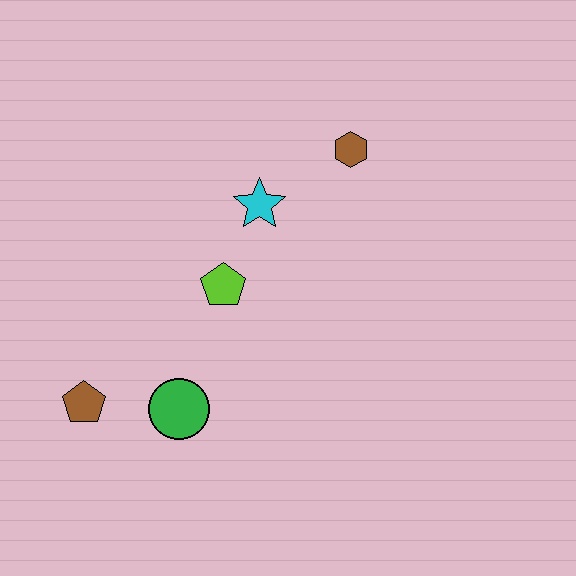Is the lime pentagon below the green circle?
No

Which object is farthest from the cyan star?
The brown pentagon is farthest from the cyan star.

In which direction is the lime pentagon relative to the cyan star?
The lime pentagon is below the cyan star.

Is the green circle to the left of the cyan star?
Yes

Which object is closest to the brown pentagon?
The green circle is closest to the brown pentagon.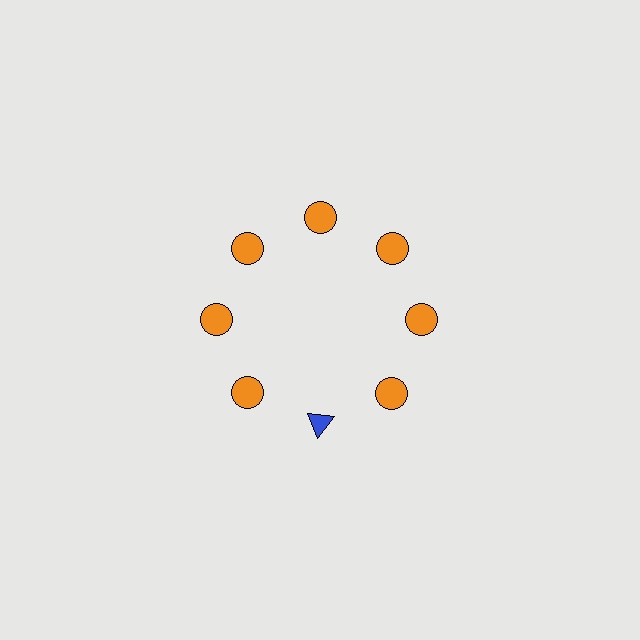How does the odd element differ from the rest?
It differs in both color (blue instead of orange) and shape (triangle instead of circle).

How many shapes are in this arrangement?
There are 8 shapes arranged in a ring pattern.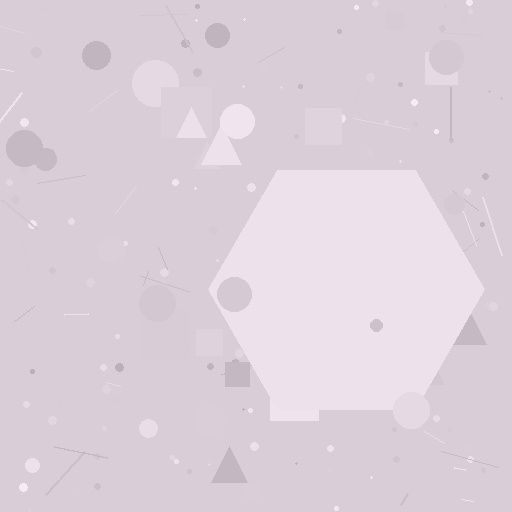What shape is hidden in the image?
A hexagon is hidden in the image.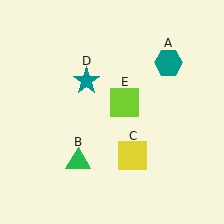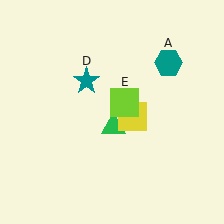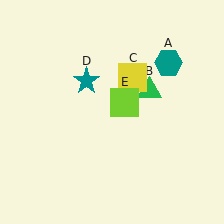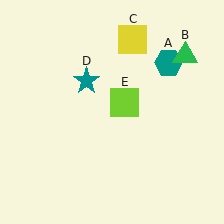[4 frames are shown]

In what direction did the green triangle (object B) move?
The green triangle (object B) moved up and to the right.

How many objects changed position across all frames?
2 objects changed position: green triangle (object B), yellow square (object C).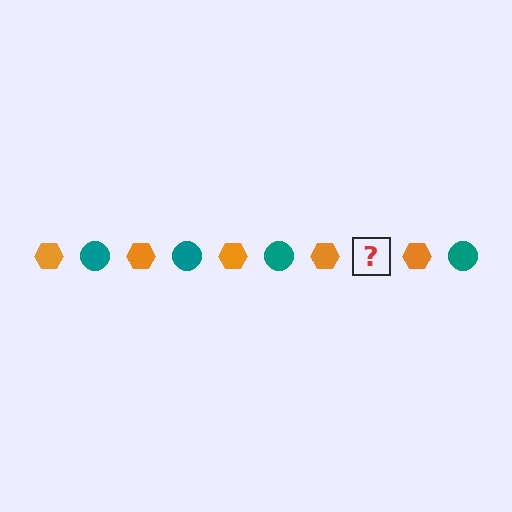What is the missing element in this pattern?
The missing element is a teal circle.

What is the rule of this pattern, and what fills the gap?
The rule is that the pattern alternates between orange hexagon and teal circle. The gap should be filled with a teal circle.